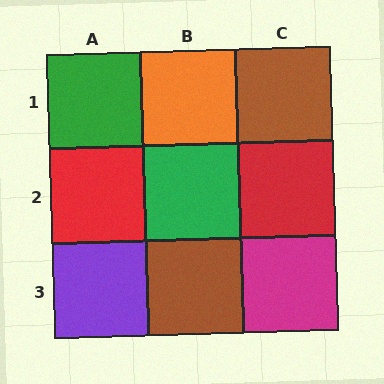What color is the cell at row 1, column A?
Green.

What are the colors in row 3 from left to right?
Purple, brown, magenta.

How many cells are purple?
1 cell is purple.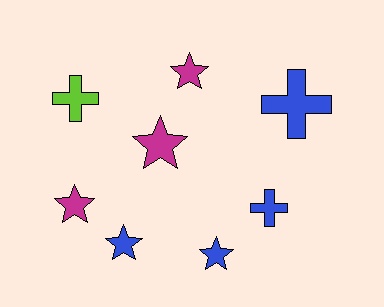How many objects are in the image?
There are 8 objects.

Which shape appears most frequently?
Star, with 5 objects.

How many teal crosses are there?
There are no teal crosses.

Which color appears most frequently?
Blue, with 4 objects.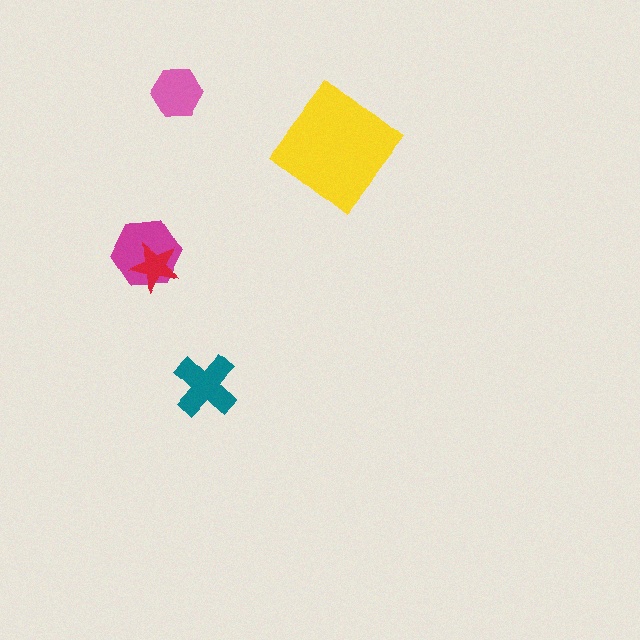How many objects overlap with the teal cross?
0 objects overlap with the teal cross.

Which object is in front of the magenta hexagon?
The red star is in front of the magenta hexagon.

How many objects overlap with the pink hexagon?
0 objects overlap with the pink hexagon.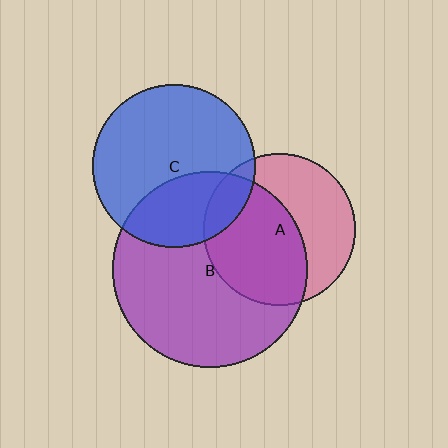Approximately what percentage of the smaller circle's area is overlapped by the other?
Approximately 35%.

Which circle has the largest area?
Circle B (purple).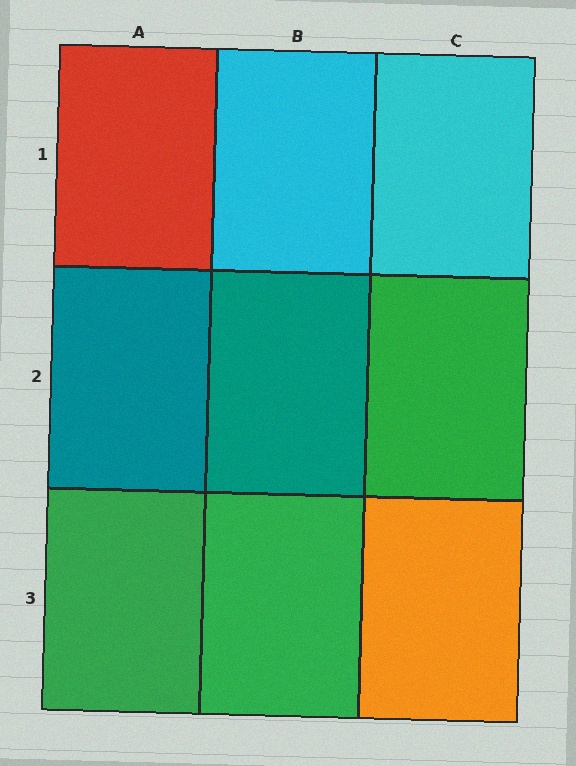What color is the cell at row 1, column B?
Cyan.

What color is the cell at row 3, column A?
Green.